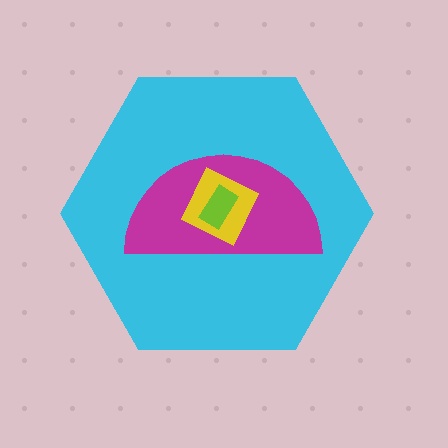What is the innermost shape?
The lime rectangle.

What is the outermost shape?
The cyan hexagon.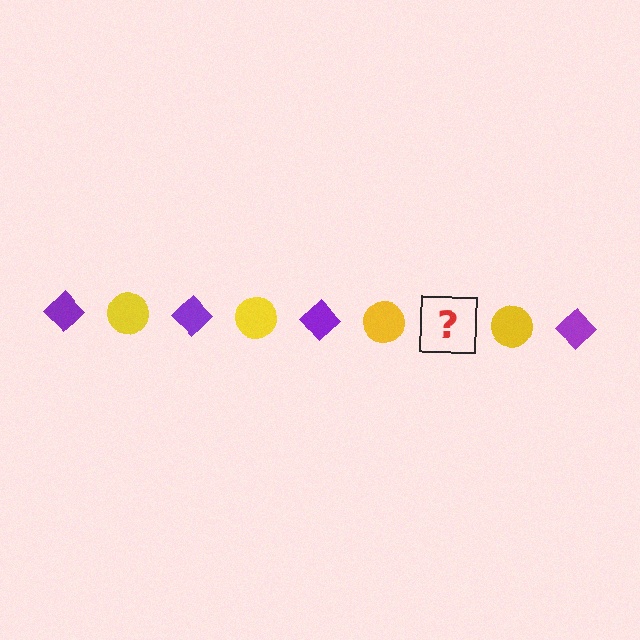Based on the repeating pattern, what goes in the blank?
The blank should be a purple diamond.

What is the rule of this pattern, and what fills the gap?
The rule is that the pattern alternates between purple diamond and yellow circle. The gap should be filled with a purple diamond.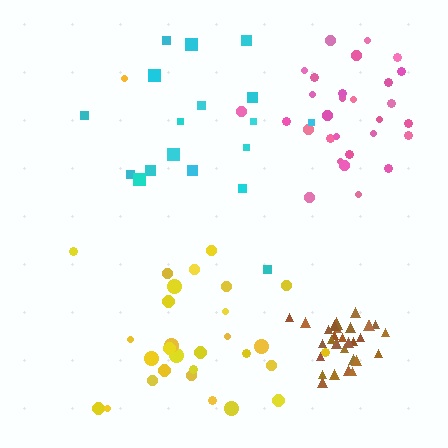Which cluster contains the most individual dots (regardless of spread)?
Brown (31).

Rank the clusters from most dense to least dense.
brown, pink, yellow, cyan.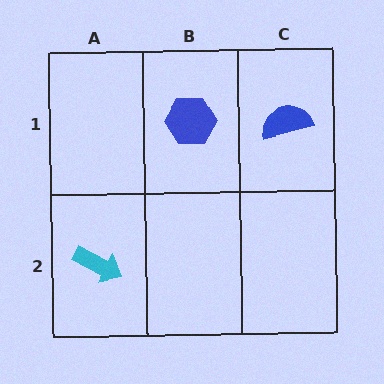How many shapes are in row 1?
2 shapes.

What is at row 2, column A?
A cyan arrow.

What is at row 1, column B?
A blue hexagon.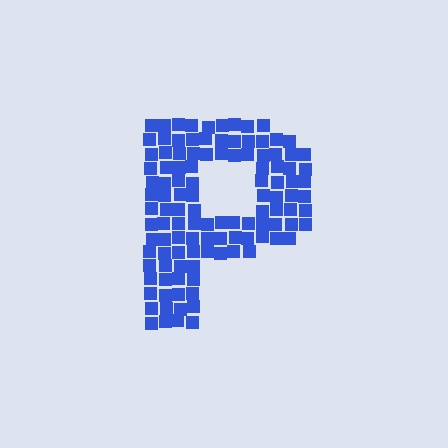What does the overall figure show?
The overall figure shows the letter P.